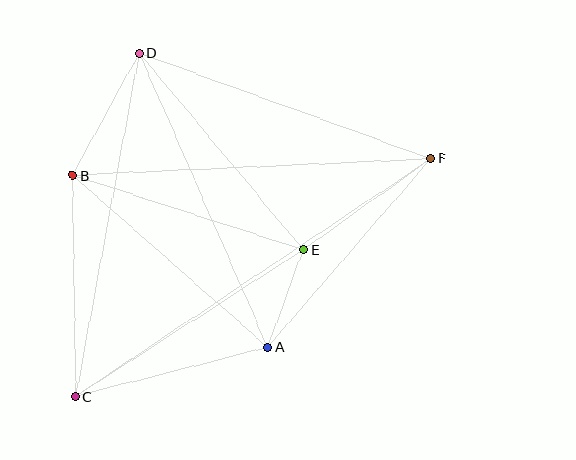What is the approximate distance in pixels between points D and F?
The distance between D and F is approximately 311 pixels.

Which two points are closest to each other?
Points A and E are closest to each other.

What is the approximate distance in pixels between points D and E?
The distance between D and E is approximately 257 pixels.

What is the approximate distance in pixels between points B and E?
The distance between B and E is approximately 243 pixels.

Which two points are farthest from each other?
Points C and F are farthest from each other.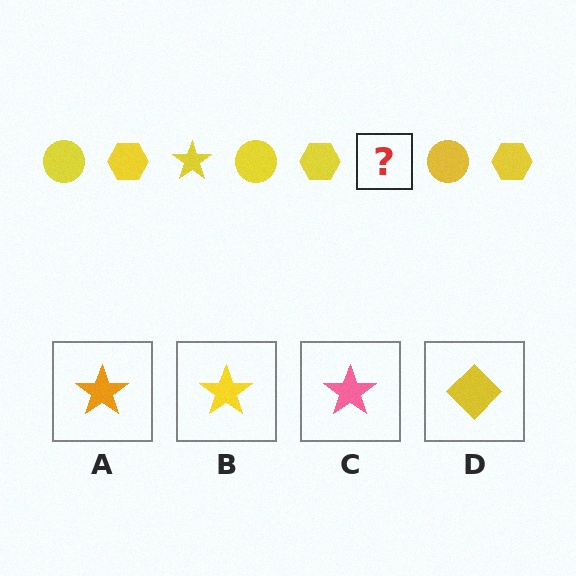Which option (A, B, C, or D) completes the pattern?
B.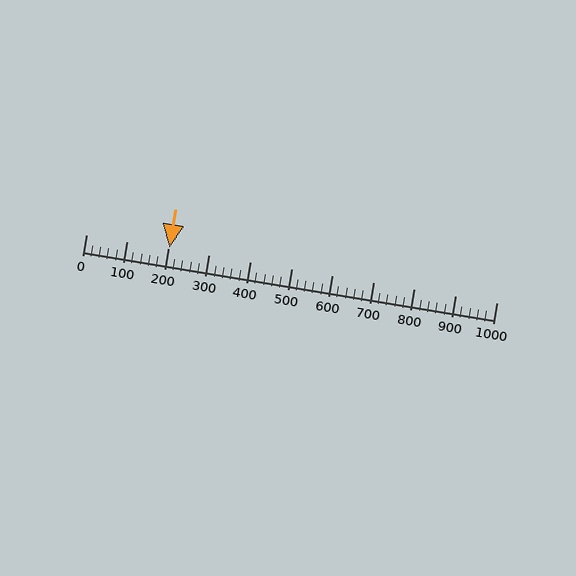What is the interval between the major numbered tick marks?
The major tick marks are spaced 100 units apart.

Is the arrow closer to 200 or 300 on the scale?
The arrow is closer to 200.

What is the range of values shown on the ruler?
The ruler shows values from 0 to 1000.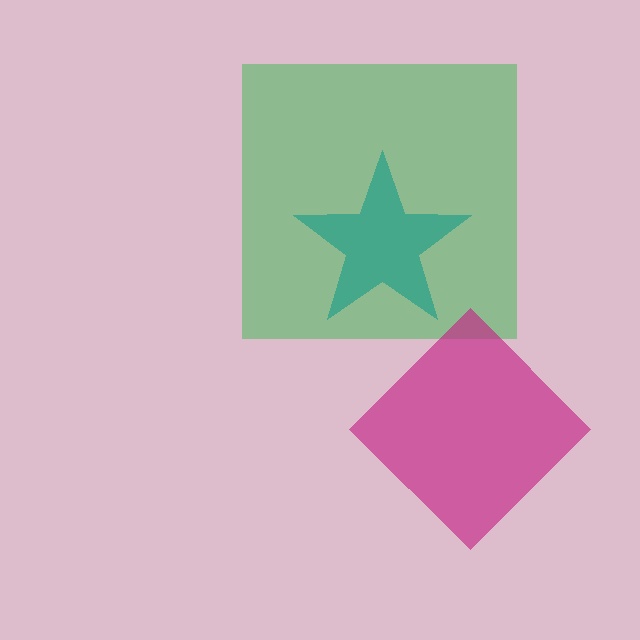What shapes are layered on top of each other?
The layered shapes are: a green square, a magenta diamond, a teal star.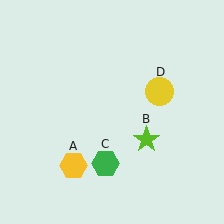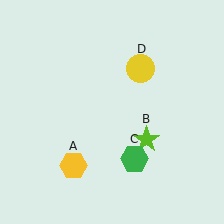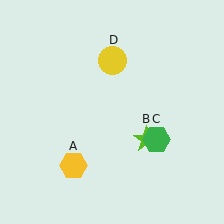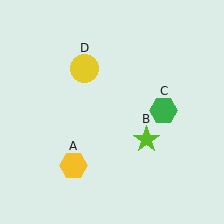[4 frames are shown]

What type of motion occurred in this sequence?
The green hexagon (object C), yellow circle (object D) rotated counterclockwise around the center of the scene.